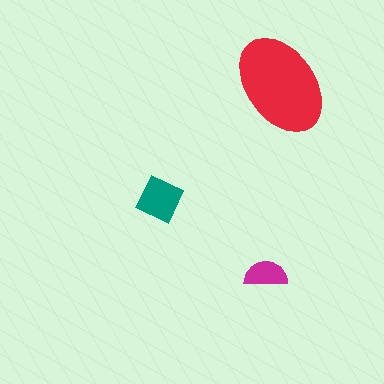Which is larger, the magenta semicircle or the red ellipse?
The red ellipse.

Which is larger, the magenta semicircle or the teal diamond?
The teal diamond.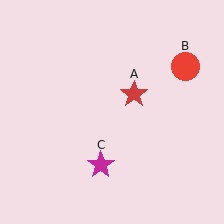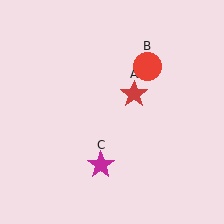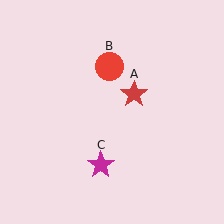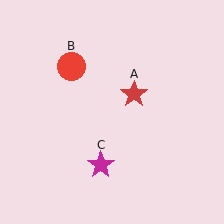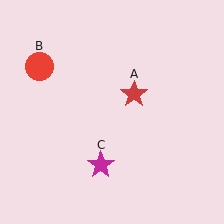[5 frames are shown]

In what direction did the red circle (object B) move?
The red circle (object B) moved left.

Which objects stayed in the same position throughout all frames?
Red star (object A) and magenta star (object C) remained stationary.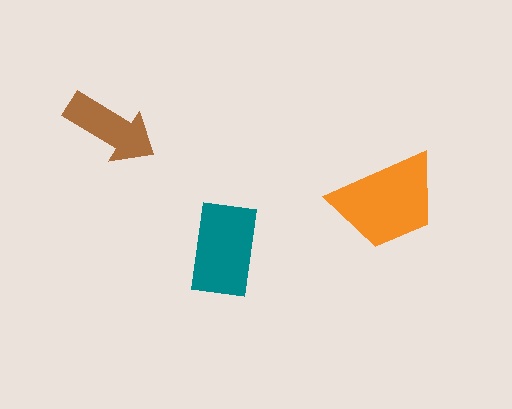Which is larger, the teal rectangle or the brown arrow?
The teal rectangle.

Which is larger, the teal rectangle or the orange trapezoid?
The orange trapezoid.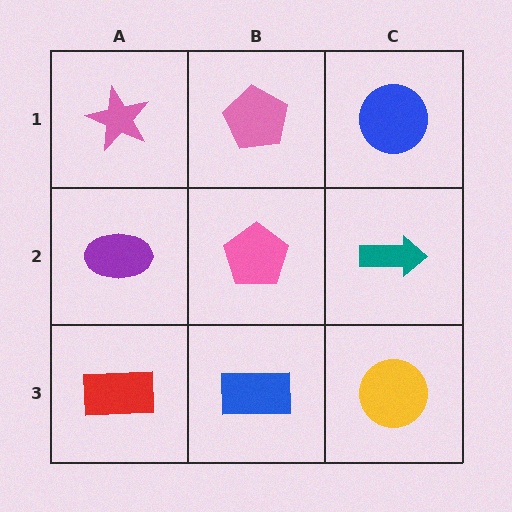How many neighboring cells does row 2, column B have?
4.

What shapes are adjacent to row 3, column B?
A pink pentagon (row 2, column B), a red rectangle (row 3, column A), a yellow circle (row 3, column C).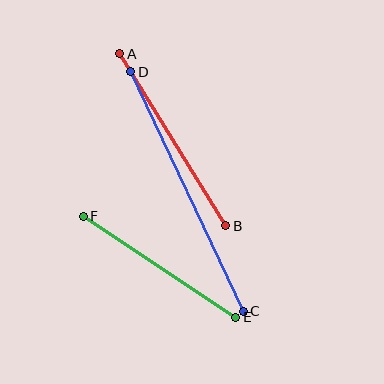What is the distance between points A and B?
The distance is approximately 202 pixels.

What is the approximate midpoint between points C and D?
The midpoint is at approximately (187, 192) pixels.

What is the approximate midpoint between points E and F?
The midpoint is at approximately (159, 267) pixels.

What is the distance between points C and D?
The distance is approximately 265 pixels.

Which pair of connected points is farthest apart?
Points C and D are farthest apart.